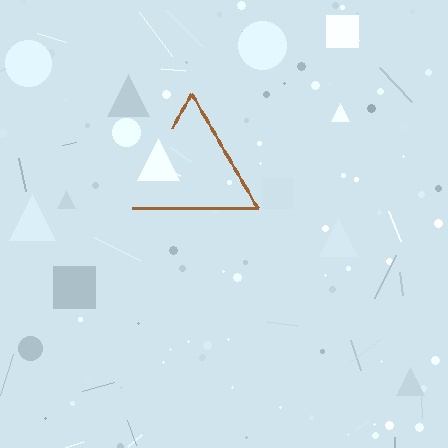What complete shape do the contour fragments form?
The contour fragments form a triangle.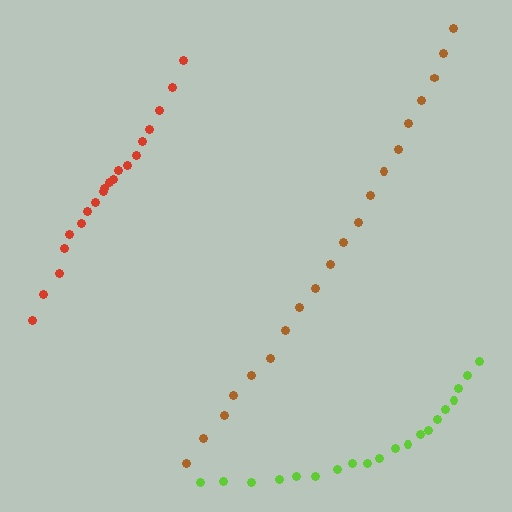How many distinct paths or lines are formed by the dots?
There are 3 distinct paths.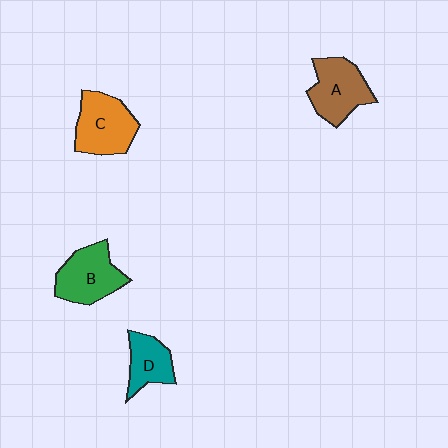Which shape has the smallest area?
Shape D (teal).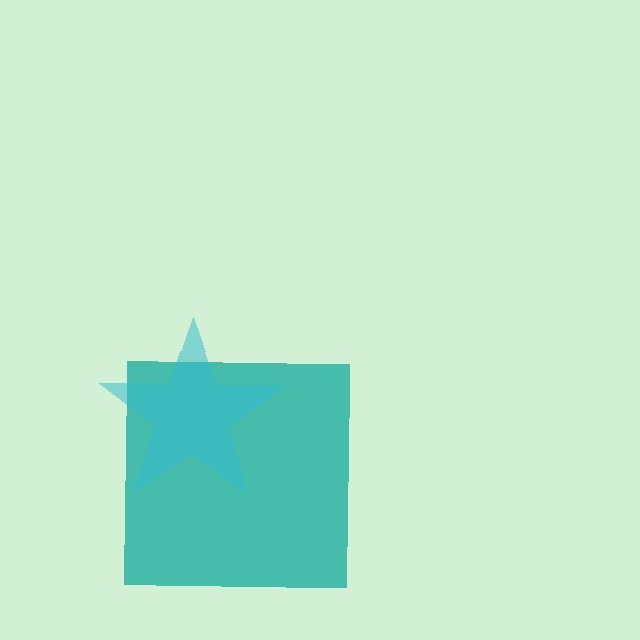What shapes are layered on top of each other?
The layered shapes are: a teal square, a cyan star.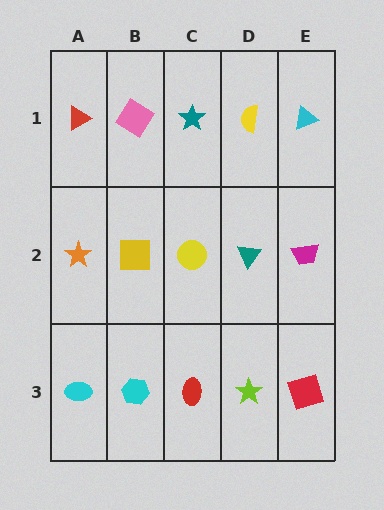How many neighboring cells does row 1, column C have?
3.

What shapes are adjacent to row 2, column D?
A yellow semicircle (row 1, column D), a lime star (row 3, column D), a yellow circle (row 2, column C), a magenta trapezoid (row 2, column E).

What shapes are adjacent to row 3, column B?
A yellow square (row 2, column B), a cyan ellipse (row 3, column A), a red ellipse (row 3, column C).